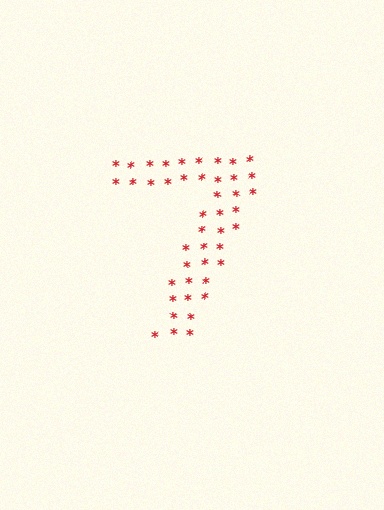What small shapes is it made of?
It is made of small asterisks.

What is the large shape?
The large shape is the digit 7.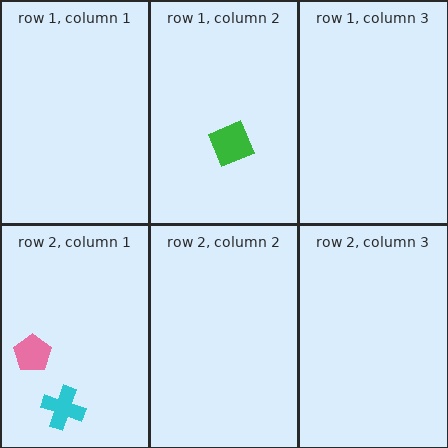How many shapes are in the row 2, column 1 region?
2.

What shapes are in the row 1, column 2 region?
The green diamond.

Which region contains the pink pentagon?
The row 2, column 1 region.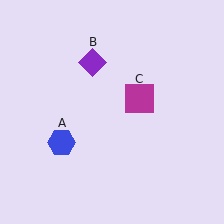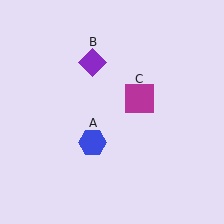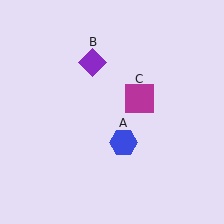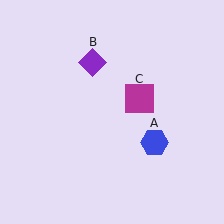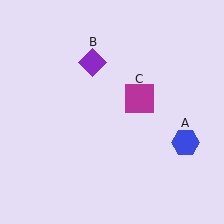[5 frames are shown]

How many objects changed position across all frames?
1 object changed position: blue hexagon (object A).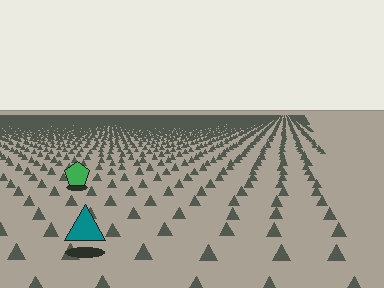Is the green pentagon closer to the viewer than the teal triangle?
No. The teal triangle is closer — you can tell from the texture gradient: the ground texture is coarser near it.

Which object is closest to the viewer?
The teal triangle is closest. The texture marks near it are larger and more spread out.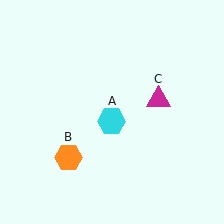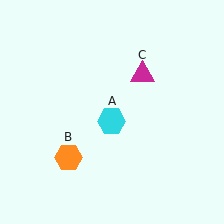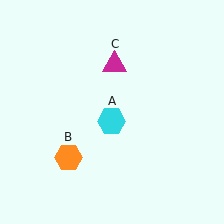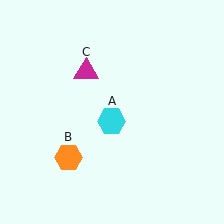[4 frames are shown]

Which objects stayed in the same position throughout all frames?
Cyan hexagon (object A) and orange hexagon (object B) remained stationary.